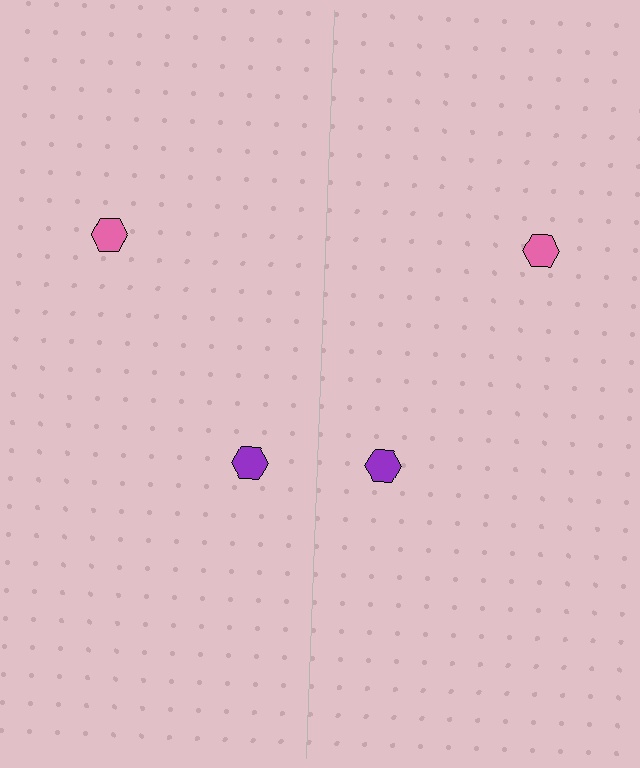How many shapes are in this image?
There are 4 shapes in this image.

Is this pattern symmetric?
Yes, this pattern has bilateral (reflection) symmetry.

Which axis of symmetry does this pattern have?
The pattern has a vertical axis of symmetry running through the center of the image.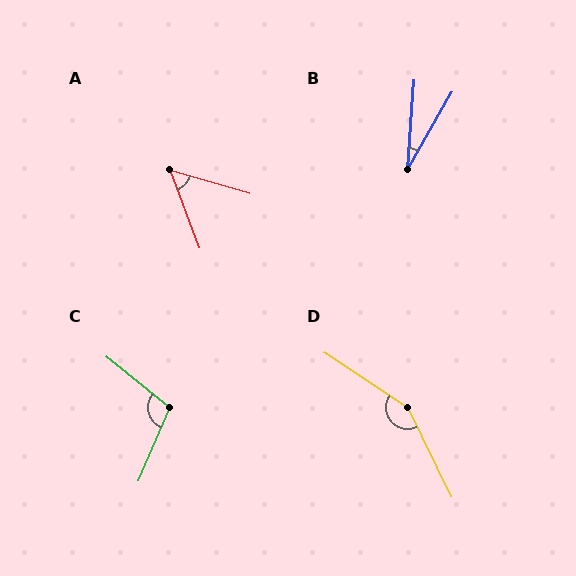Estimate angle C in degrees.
Approximately 106 degrees.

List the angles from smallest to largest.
B (26°), A (53°), C (106°), D (149°).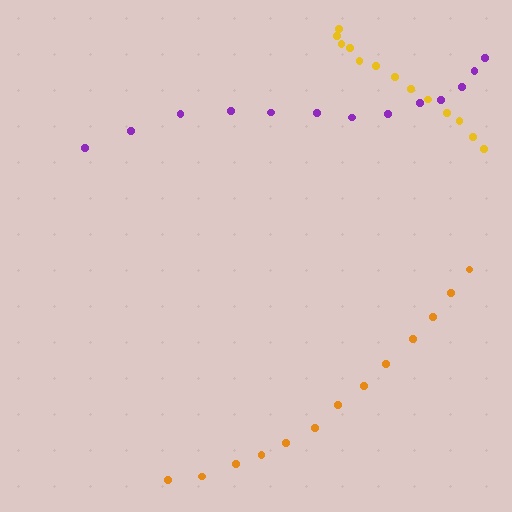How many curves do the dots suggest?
There are 3 distinct paths.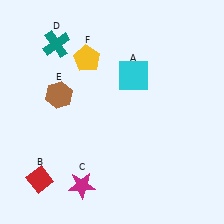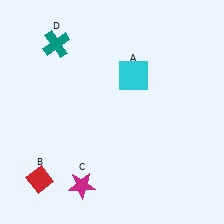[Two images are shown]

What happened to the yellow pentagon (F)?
The yellow pentagon (F) was removed in Image 2. It was in the top-left area of Image 1.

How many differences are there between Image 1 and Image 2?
There are 2 differences between the two images.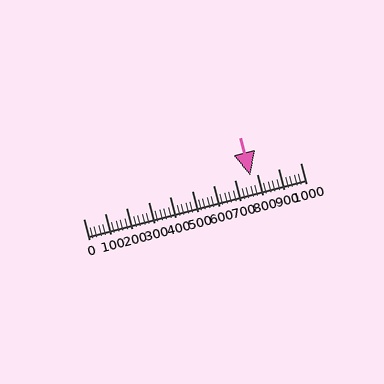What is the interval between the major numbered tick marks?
The major tick marks are spaced 100 units apart.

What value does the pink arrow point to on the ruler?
The pink arrow points to approximately 772.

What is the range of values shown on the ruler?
The ruler shows values from 0 to 1000.